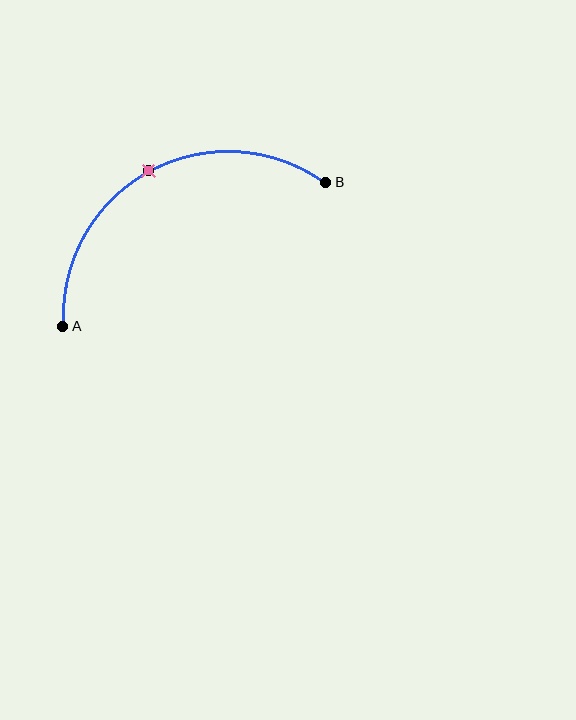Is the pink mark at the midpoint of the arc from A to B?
Yes. The pink mark lies on the arc at equal arc-length from both A and B — it is the arc midpoint.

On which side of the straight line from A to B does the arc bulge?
The arc bulges above the straight line connecting A and B.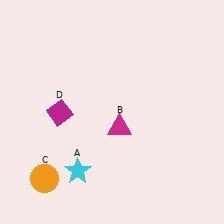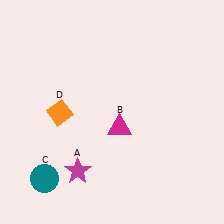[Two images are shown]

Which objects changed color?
A changed from cyan to magenta. C changed from orange to teal. D changed from magenta to orange.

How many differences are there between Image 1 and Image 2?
There are 3 differences between the two images.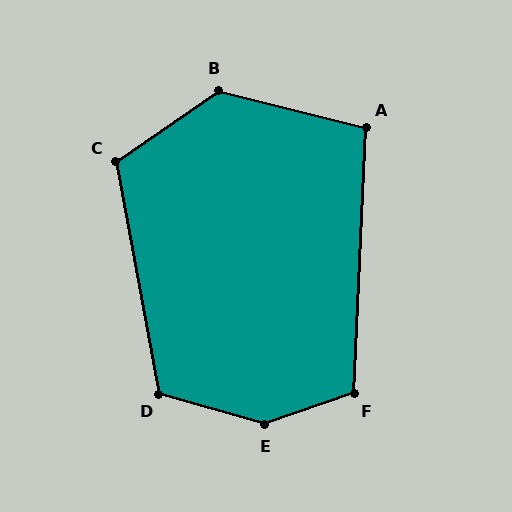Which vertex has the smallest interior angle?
A, at approximately 101 degrees.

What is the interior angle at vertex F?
Approximately 112 degrees (obtuse).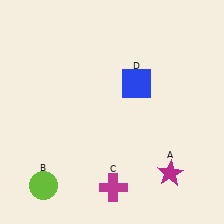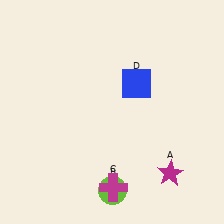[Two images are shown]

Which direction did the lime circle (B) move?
The lime circle (B) moved right.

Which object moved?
The lime circle (B) moved right.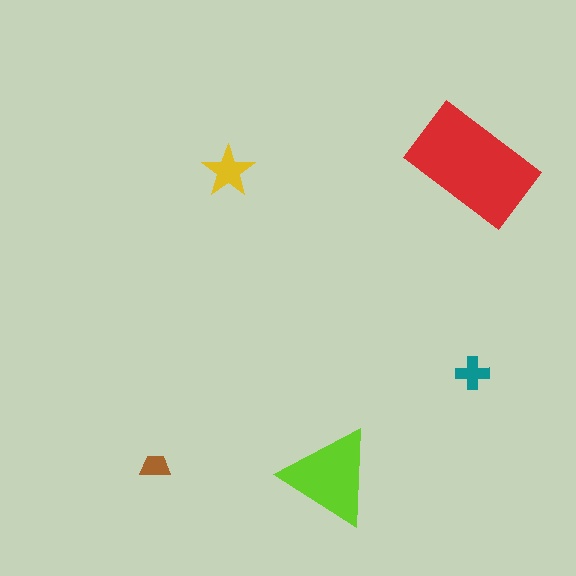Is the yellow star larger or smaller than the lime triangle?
Smaller.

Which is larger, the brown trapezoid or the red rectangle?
The red rectangle.